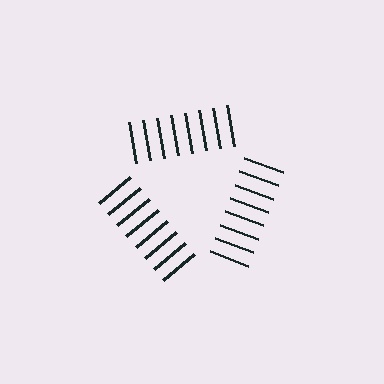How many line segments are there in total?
24 — 8 along each of the 3 edges.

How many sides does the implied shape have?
3 sides — the line-ends trace a triangle.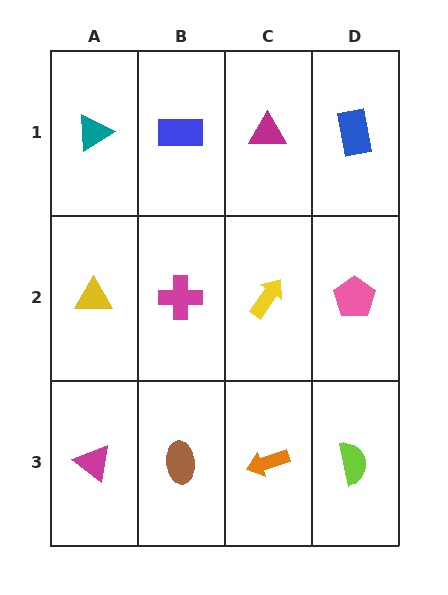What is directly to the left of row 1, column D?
A magenta triangle.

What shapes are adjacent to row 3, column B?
A magenta cross (row 2, column B), a magenta triangle (row 3, column A), an orange arrow (row 3, column C).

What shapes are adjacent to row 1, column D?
A pink pentagon (row 2, column D), a magenta triangle (row 1, column C).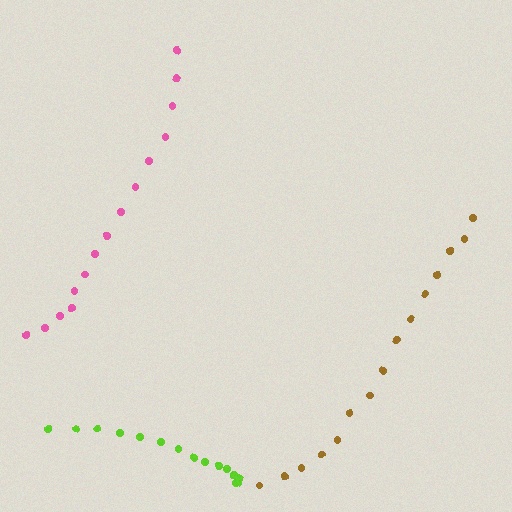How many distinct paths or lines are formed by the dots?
There are 3 distinct paths.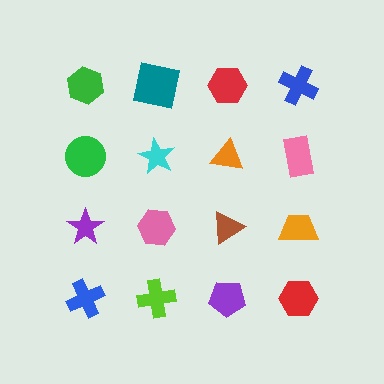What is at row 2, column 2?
A cyan star.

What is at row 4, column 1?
A blue cross.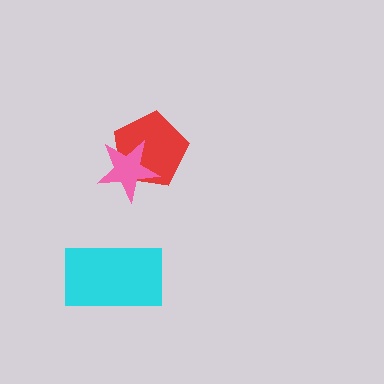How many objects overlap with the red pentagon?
1 object overlaps with the red pentagon.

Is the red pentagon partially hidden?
Yes, it is partially covered by another shape.